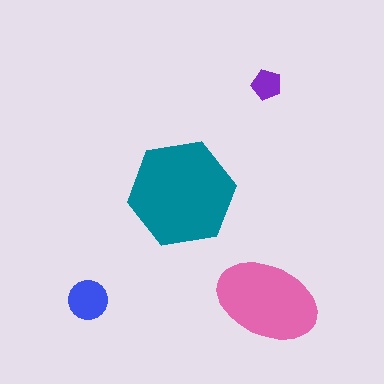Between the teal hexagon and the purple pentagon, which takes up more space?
The teal hexagon.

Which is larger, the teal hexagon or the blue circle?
The teal hexagon.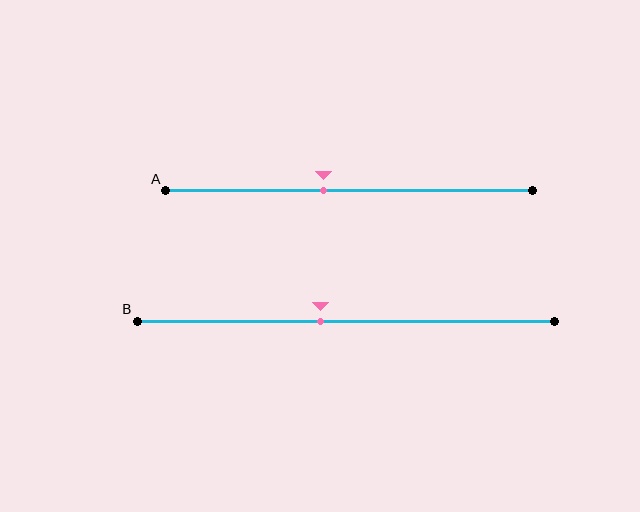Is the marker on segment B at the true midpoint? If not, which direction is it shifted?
No, the marker on segment B is shifted to the left by about 6% of the segment length.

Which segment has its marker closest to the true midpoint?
Segment B has its marker closest to the true midpoint.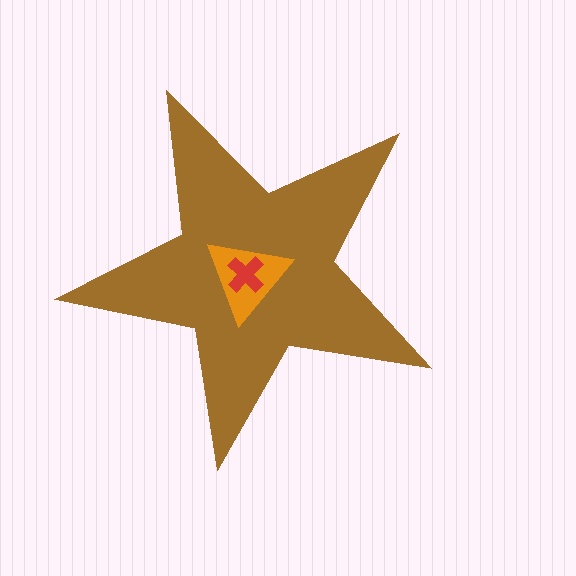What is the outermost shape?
The brown star.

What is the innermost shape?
The red cross.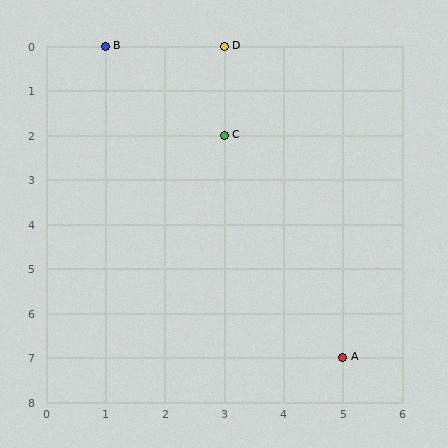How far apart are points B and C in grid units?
Points B and C are 2 columns and 2 rows apart (about 2.8 grid units diagonally).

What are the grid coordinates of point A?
Point A is at grid coordinates (5, 7).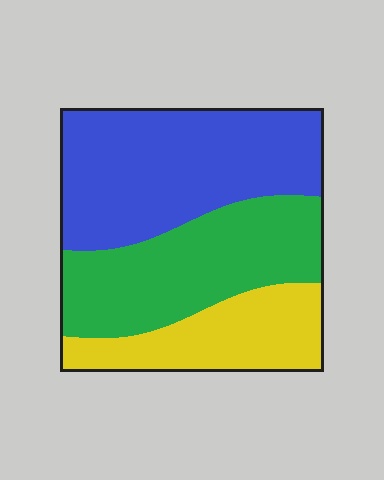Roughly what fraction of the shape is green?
Green takes up between a third and a half of the shape.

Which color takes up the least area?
Yellow, at roughly 25%.